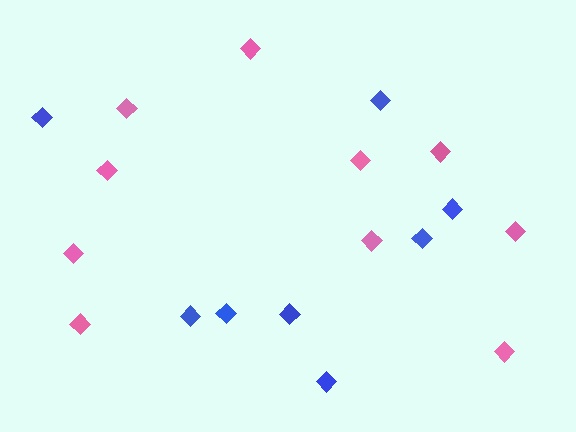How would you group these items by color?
There are 2 groups: one group of pink diamonds (10) and one group of blue diamonds (8).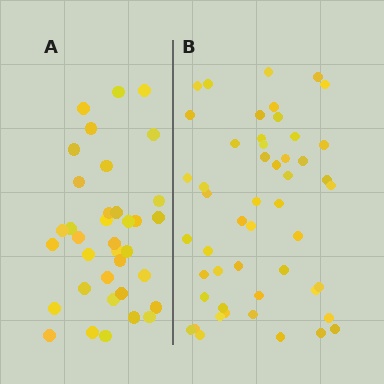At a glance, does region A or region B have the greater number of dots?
Region B (the right region) has more dots.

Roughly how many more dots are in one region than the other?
Region B has approximately 15 more dots than region A.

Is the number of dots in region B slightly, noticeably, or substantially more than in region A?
Region B has noticeably more, but not dramatically so. The ratio is roughly 1.4 to 1.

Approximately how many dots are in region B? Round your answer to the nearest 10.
About 50 dots.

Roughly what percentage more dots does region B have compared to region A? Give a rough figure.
About 40% more.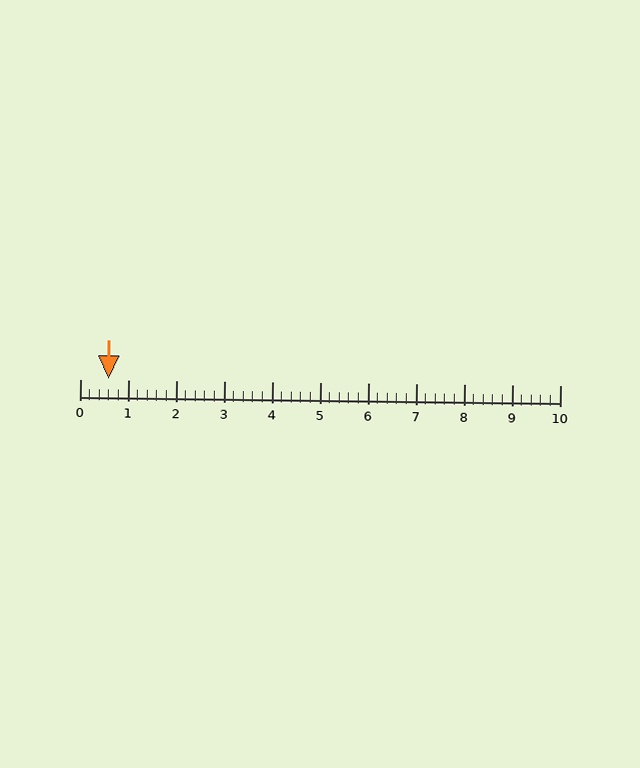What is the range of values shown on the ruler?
The ruler shows values from 0 to 10.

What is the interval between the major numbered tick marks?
The major tick marks are spaced 1 units apart.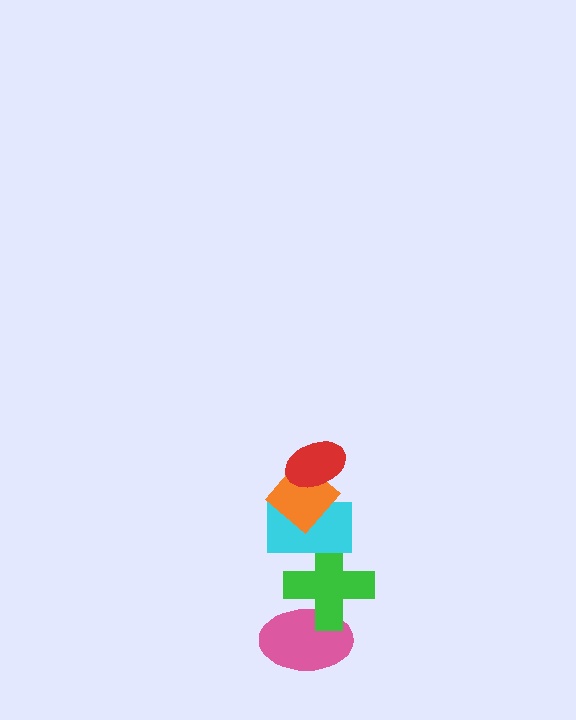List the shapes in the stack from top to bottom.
From top to bottom: the red ellipse, the orange diamond, the cyan rectangle, the green cross, the pink ellipse.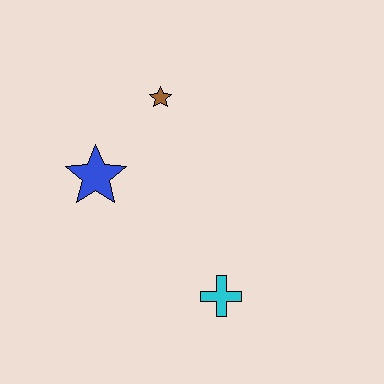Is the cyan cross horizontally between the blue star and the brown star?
No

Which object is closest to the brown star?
The blue star is closest to the brown star.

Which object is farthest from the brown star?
The cyan cross is farthest from the brown star.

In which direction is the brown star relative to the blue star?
The brown star is above the blue star.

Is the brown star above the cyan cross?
Yes